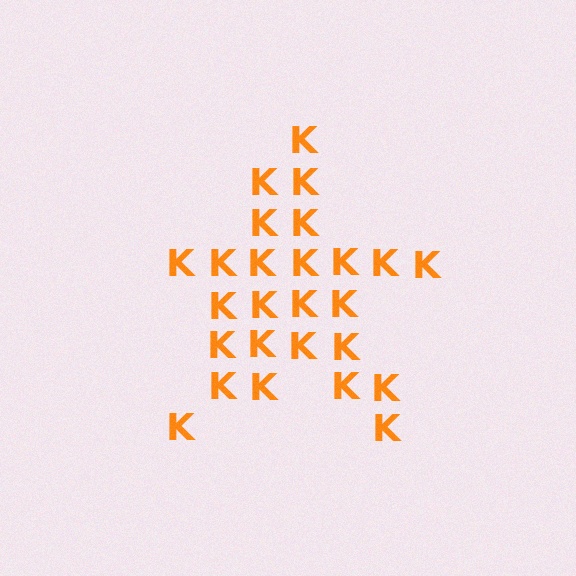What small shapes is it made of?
It is made of small letter K's.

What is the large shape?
The large shape is a star.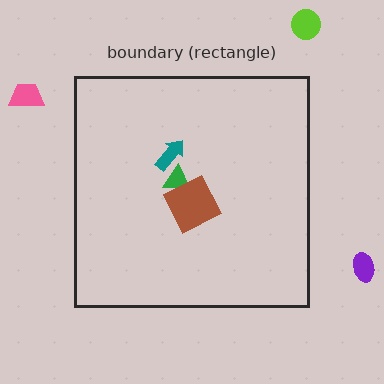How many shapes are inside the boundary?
3 inside, 3 outside.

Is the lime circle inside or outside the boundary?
Outside.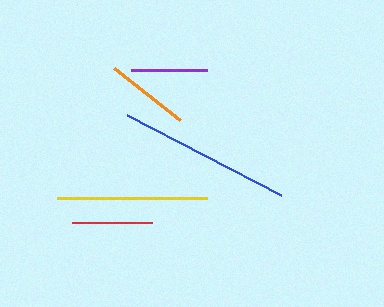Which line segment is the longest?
The blue line is the longest at approximately 174 pixels.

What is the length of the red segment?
The red segment is approximately 80 pixels long.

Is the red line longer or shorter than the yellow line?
The yellow line is longer than the red line.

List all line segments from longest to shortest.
From longest to shortest: blue, yellow, orange, red, purple.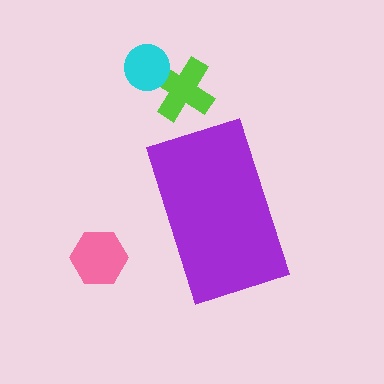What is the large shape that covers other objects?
A purple rectangle.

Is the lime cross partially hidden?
No, the lime cross is fully visible.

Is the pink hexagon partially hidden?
No, the pink hexagon is fully visible.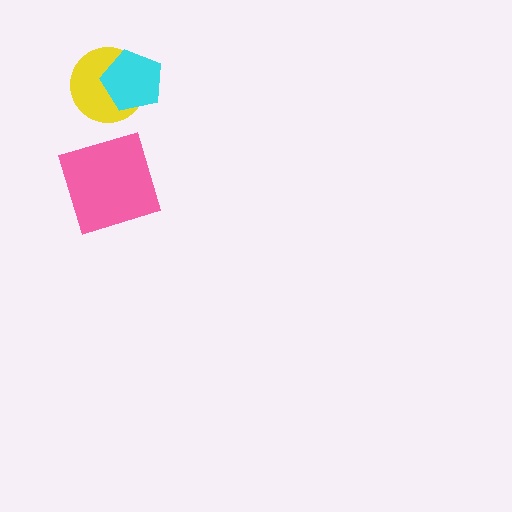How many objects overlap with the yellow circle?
1 object overlaps with the yellow circle.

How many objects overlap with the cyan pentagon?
1 object overlaps with the cyan pentagon.